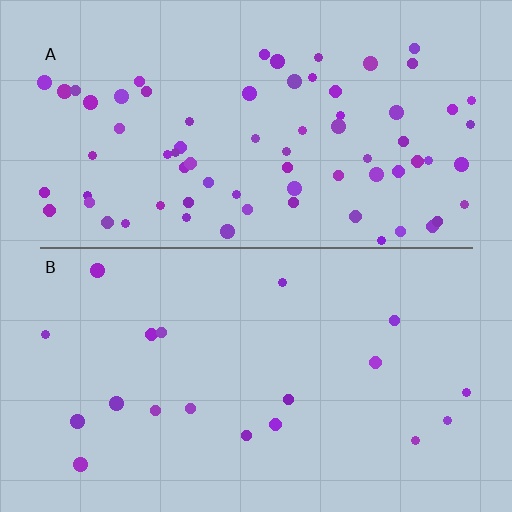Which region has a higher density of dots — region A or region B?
A (the top).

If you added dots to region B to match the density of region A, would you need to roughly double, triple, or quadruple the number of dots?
Approximately quadruple.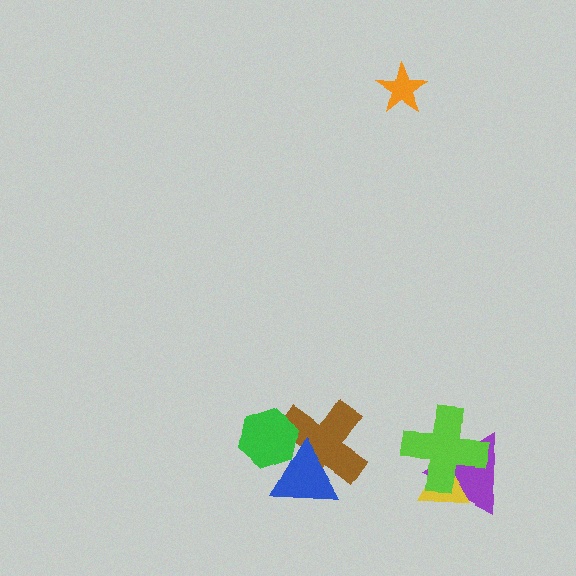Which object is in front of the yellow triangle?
The lime cross is in front of the yellow triangle.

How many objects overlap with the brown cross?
2 objects overlap with the brown cross.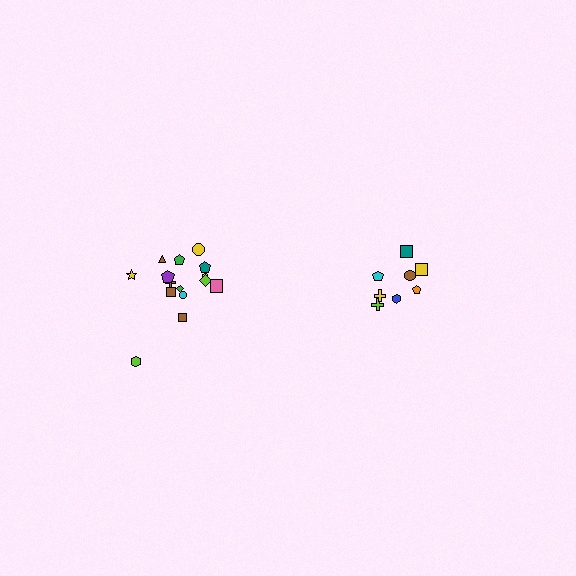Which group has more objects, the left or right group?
The left group.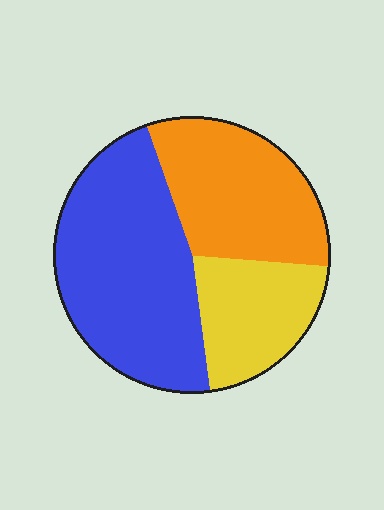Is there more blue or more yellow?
Blue.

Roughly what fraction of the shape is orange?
Orange takes up about one third (1/3) of the shape.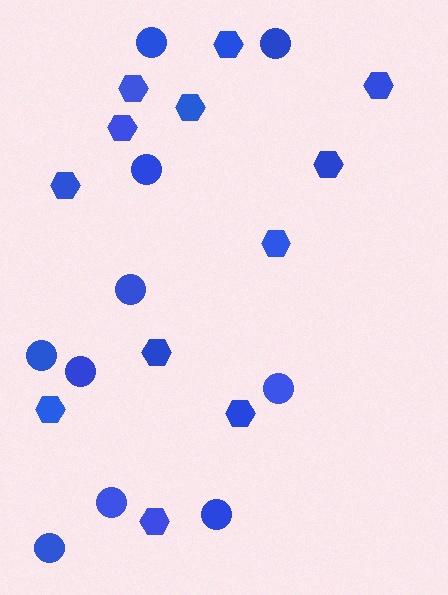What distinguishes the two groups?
There are 2 groups: one group of circles (10) and one group of hexagons (12).